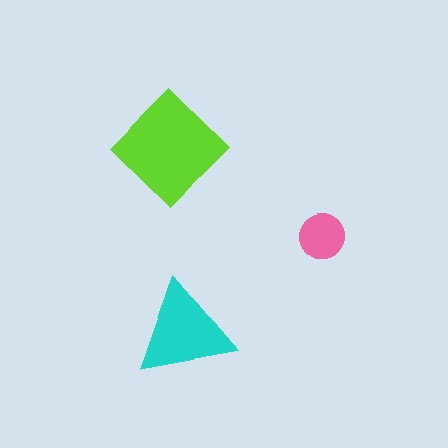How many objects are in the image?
There are 3 objects in the image.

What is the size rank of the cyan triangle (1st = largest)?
2nd.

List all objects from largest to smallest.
The lime diamond, the cyan triangle, the pink circle.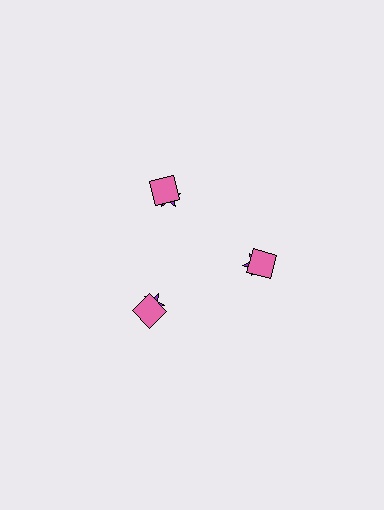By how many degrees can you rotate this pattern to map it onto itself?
The pattern maps onto itself every 120 degrees of rotation.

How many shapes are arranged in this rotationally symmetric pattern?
There are 6 shapes, arranged in 3 groups of 2.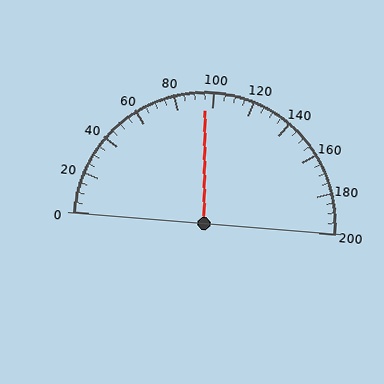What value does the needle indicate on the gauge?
The needle indicates approximately 95.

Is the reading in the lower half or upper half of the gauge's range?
The reading is in the lower half of the range (0 to 200).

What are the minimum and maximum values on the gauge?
The gauge ranges from 0 to 200.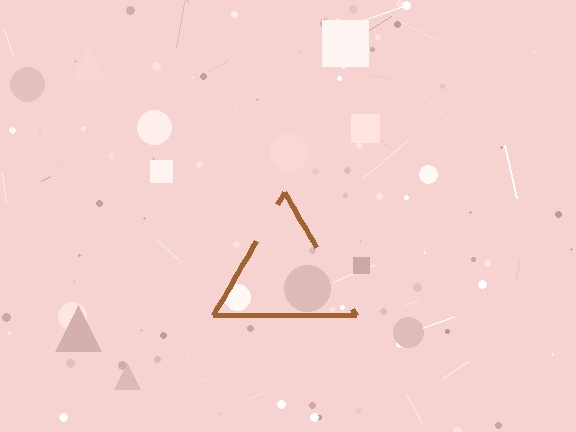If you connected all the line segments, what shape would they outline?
They would outline a triangle.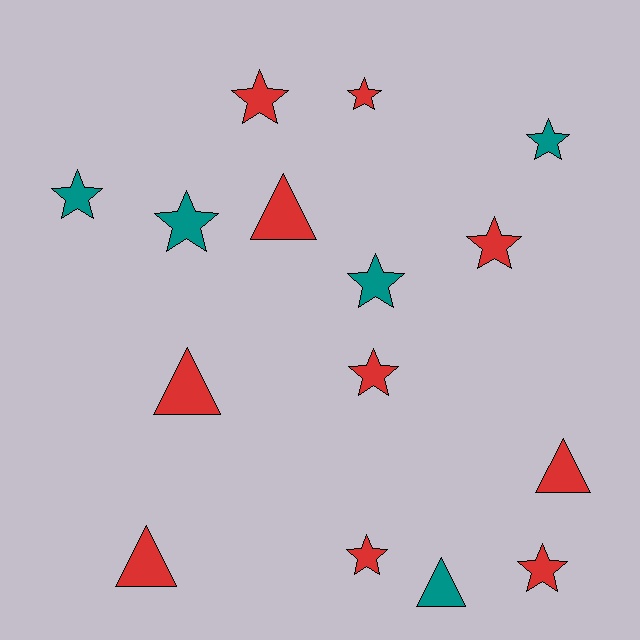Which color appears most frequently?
Red, with 10 objects.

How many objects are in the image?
There are 15 objects.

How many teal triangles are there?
There is 1 teal triangle.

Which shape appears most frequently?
Star, with 10 objects.